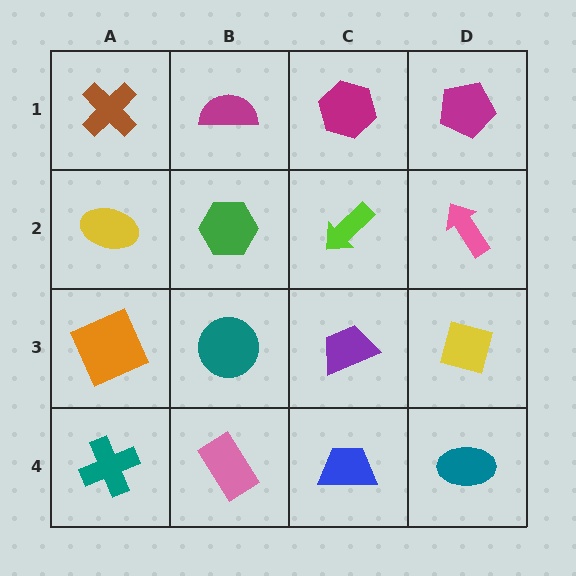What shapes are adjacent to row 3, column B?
A green hexagon (row 2, column B), a pink rectangle (row 4, column B), an orange square (row 3, column A), a purple trapezoid (row 3, column C).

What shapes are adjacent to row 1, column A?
A yellow ellipse (row 2, column A), a magenta semicircle (row 1, column B).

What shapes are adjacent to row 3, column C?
A lime arrow (row 2, column C), a blue trapezoid (row 4, column C), a teal circle (row 3, column B), a yellow diamond (row 3, column D).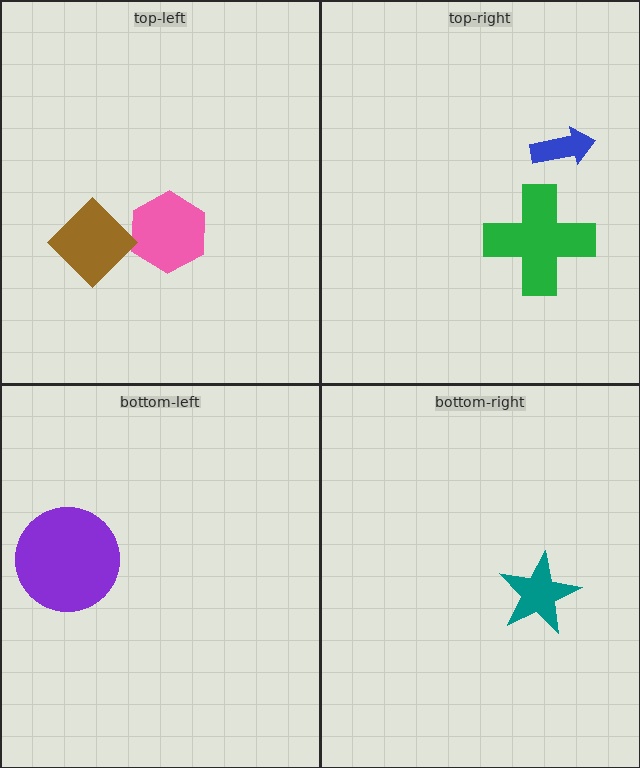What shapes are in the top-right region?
The green cross, the blue arrow.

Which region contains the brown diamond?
The top-left region.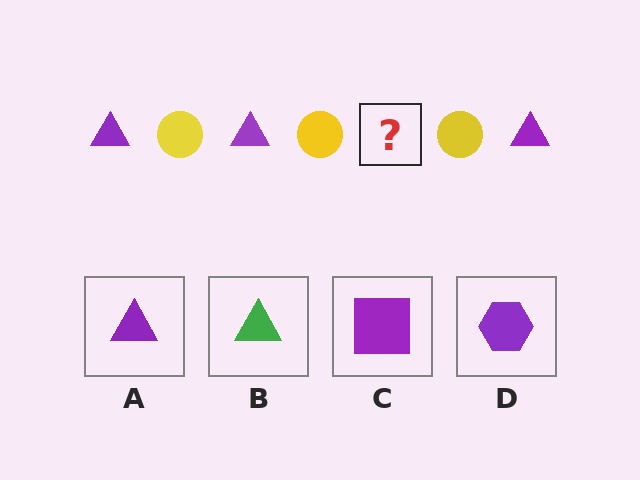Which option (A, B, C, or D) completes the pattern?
A.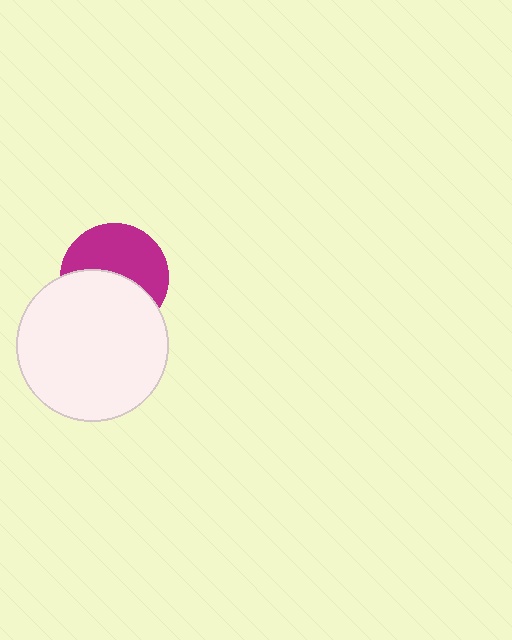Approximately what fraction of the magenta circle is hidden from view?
Roughly 48% of the magenta circle is hidden behind the white circle.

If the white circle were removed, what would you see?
You would see the complete magenta circle.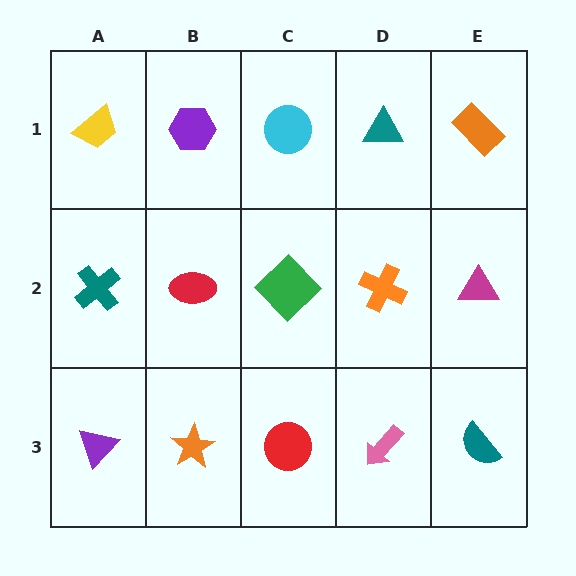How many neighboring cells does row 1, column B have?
3.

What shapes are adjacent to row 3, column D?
An orange cross (row 2, column D), a red circle (row 3, column C), a teal semicircle (row 3, column E).